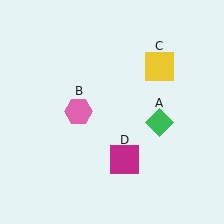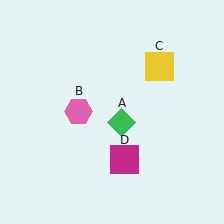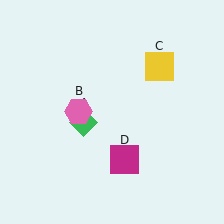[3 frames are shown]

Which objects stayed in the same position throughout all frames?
Pink hexagon (object B) and yellow square (object C) and magenta square (object D) remained stationary.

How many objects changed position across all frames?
1 object changed position: green diamond (object A).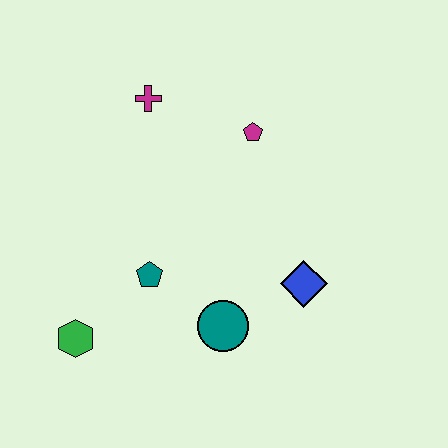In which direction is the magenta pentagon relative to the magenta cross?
The magenta pentagon is to the right of the magenta cross.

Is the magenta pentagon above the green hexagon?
Yes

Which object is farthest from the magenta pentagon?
The green hexagon is farthest from the magenta pentagon.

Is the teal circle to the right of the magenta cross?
Yes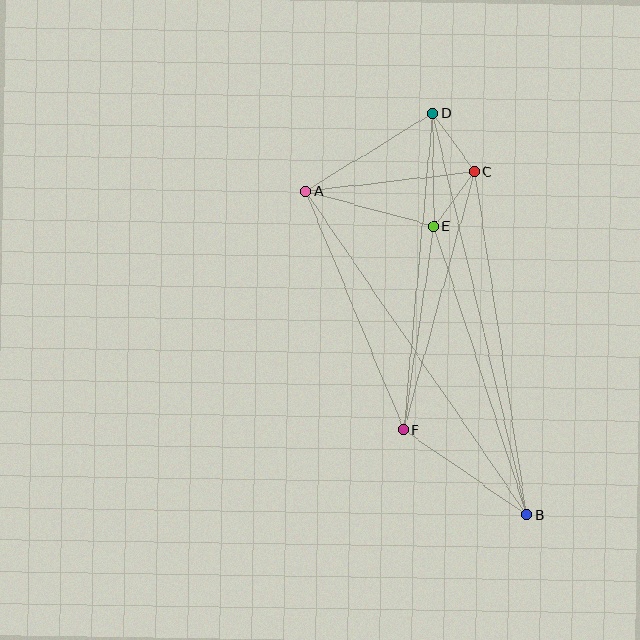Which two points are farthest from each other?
Points B and D are farthest from each other.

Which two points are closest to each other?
Points C and E are closest to each other.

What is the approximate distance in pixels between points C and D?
The distance between C and D is approximately 72 pixels.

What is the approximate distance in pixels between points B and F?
The distance between B and F is approximately 150 pixels.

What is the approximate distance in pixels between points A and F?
The distance between A and F is approximately 258 pixels.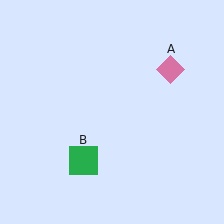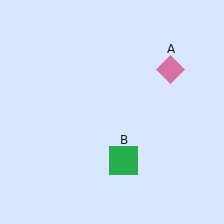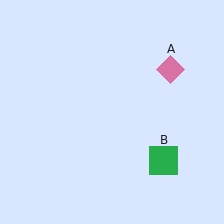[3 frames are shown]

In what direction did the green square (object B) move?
The green square (object B) moved right.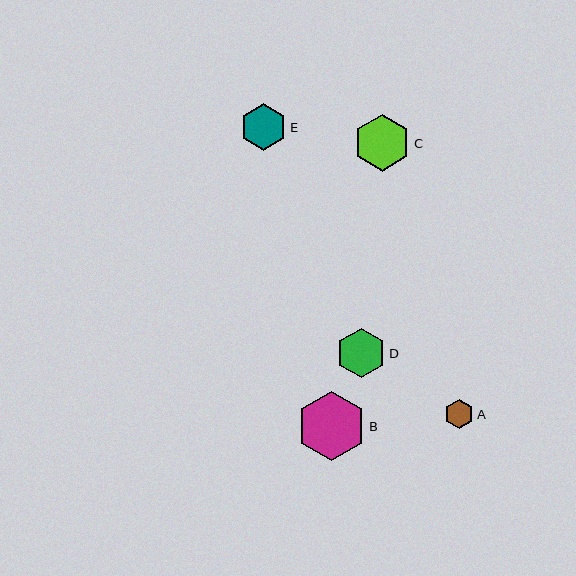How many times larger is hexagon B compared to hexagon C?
Hexagon B is approximately 1.2 times the size of hexagon C.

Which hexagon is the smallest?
Hexagon A is the smallest with a size of approximately 29 pixels.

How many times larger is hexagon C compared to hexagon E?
Hexagon C is approximately 1.2 times the size of hexagon E.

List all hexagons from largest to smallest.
From largest to smallest: B, C, D, E, A.